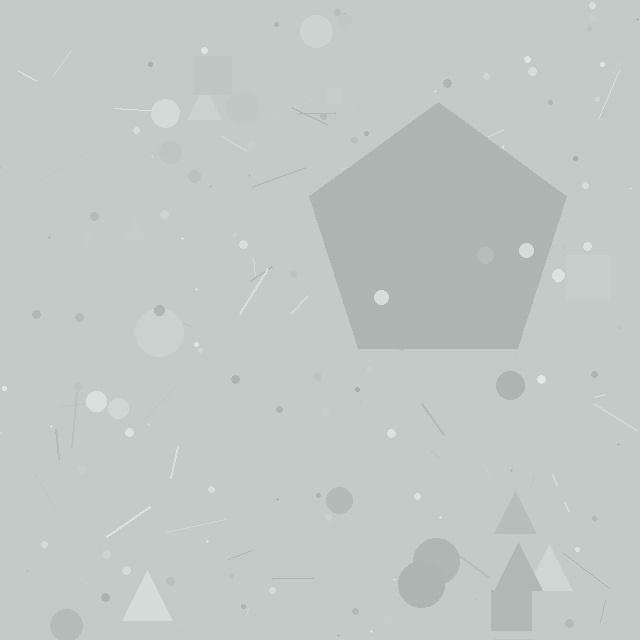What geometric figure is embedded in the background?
A pentagon is embedded in the background.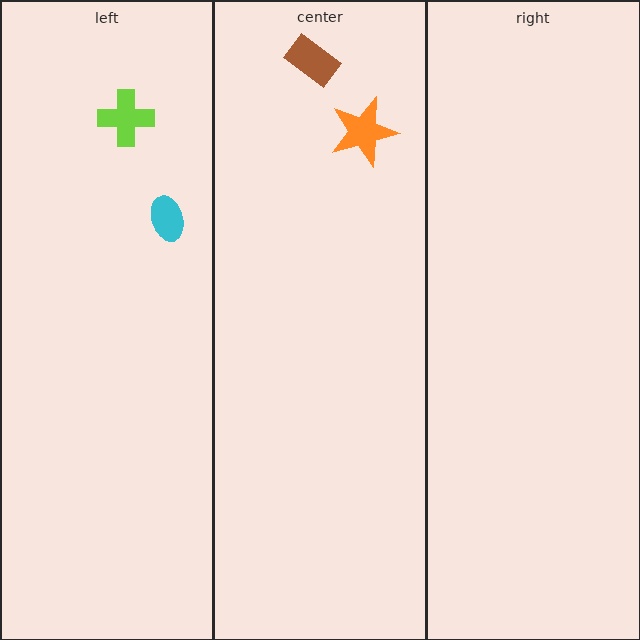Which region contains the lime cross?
The left region.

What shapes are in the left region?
The cyan ellipse, the lime cross.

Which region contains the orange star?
The center region.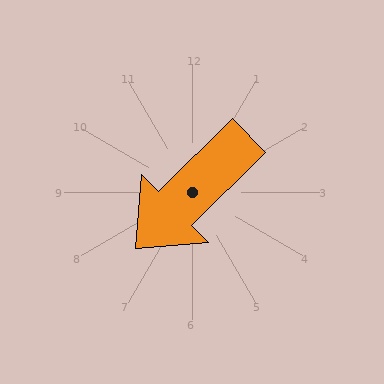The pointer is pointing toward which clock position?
Roughly 8 o'clock.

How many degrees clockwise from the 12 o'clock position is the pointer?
Approximately 225 degrees.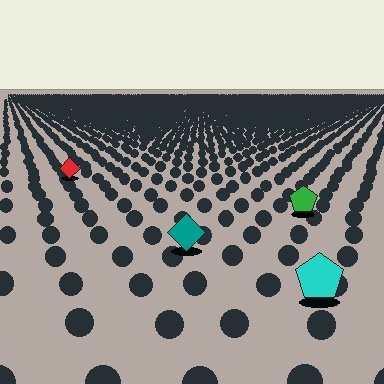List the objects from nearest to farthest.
From nearest to farthest: the cyan pentagon, the teal diamond, the green pentagon, the red diamond.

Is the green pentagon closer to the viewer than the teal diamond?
No. The teal diamond is closer — you can tell from the texture gradient: the ground texture is coarser near it.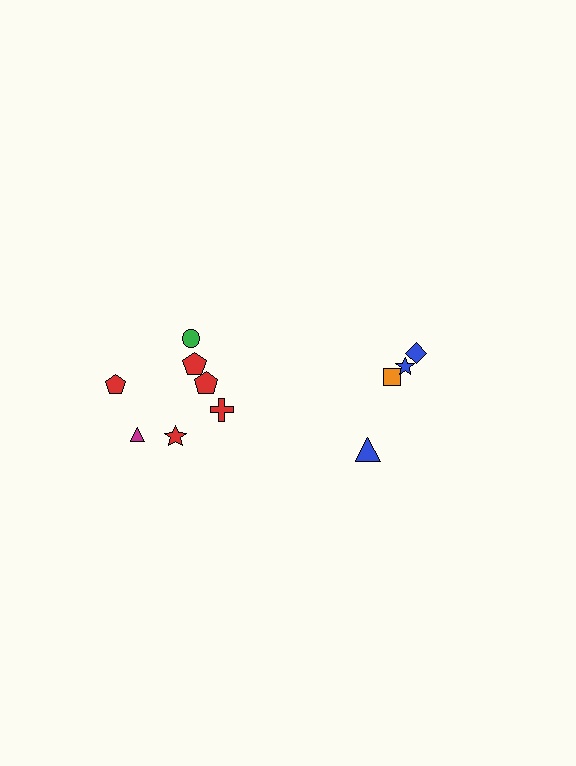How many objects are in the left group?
There are 7 objects.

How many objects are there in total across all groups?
There are 11 objects.